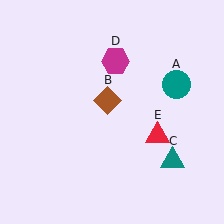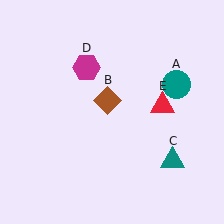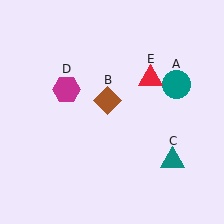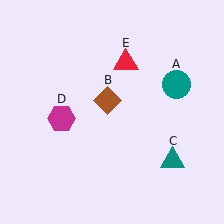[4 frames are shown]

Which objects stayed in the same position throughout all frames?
Teal circle (object A) and brown diamond (object B) and teal triangle (object C) remained stationary.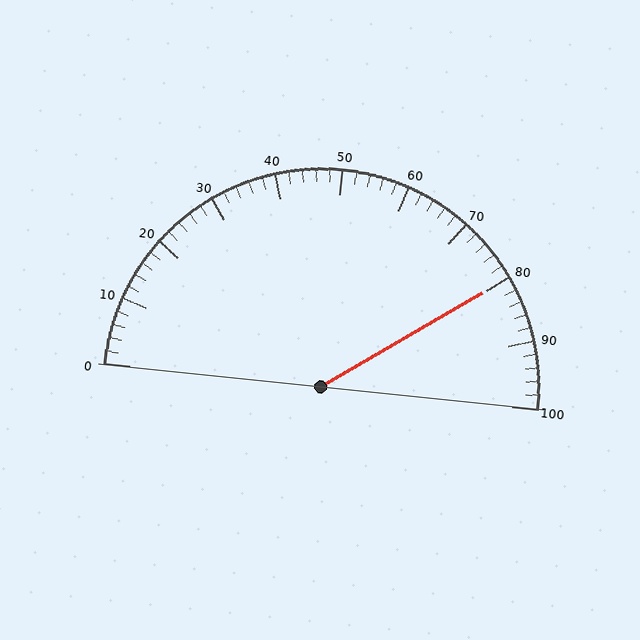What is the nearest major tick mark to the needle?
The nearest major tick mark is 80.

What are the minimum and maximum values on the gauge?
The gauge ranges from 0 to 100.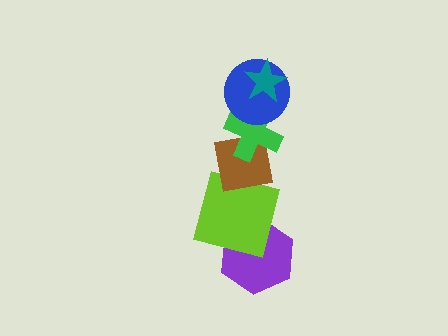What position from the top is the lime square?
The lime square is 5th from the top.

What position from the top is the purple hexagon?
The purple hexagon is 6th from the top.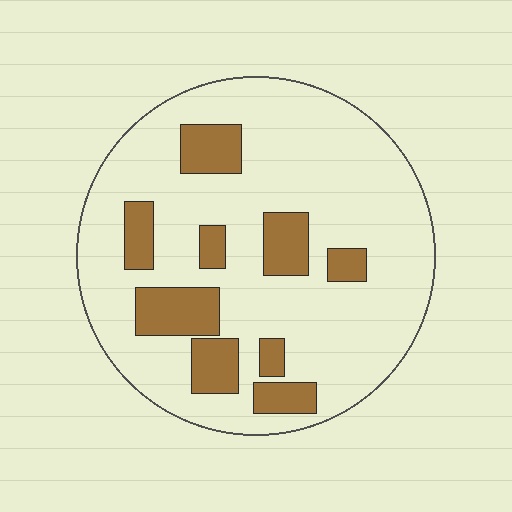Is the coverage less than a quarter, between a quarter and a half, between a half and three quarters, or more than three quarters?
Less than a quarter.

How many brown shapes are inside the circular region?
9.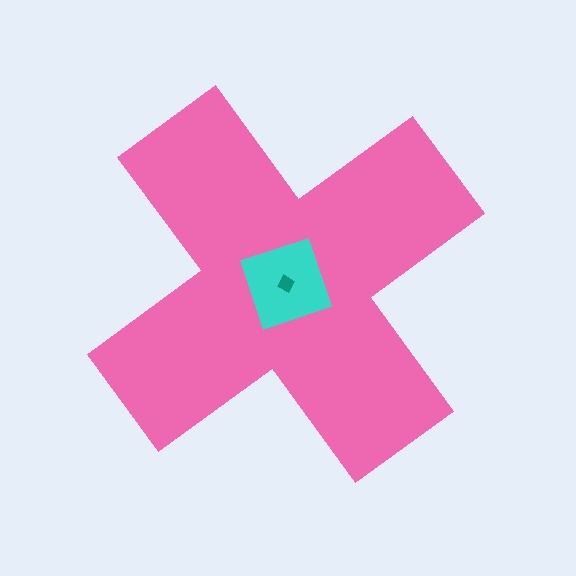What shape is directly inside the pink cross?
The cyan square.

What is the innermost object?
The teal diamond.